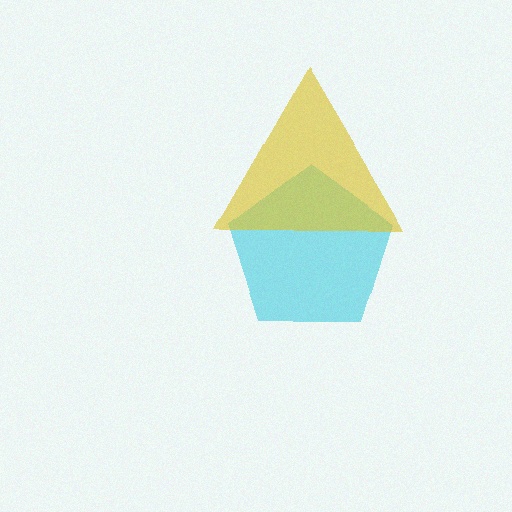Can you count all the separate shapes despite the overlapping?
Yes, there are 2 separate shapes.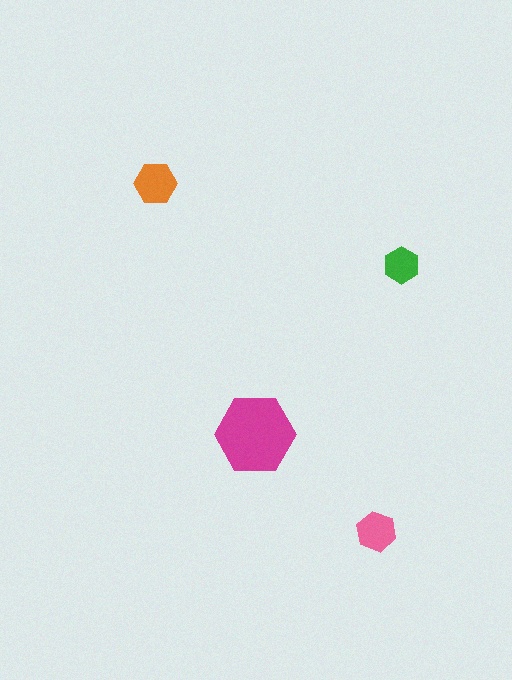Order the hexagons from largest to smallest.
the magenta one, the orange one, the pink one, the green one.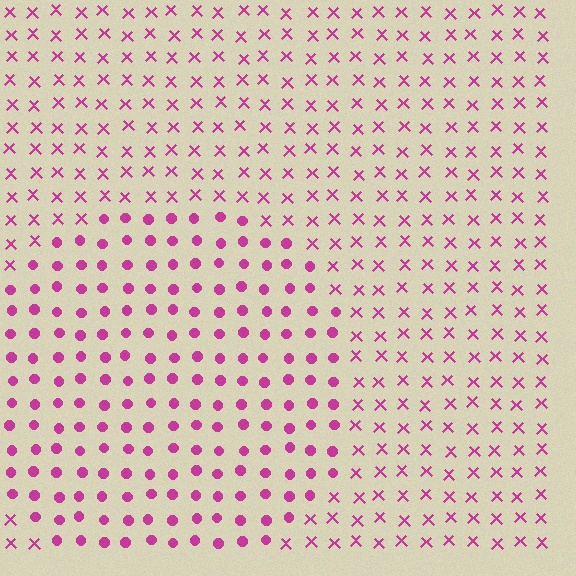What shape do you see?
I see a circle.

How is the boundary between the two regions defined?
The boundary is defined by a change in element shape: circles inside vs. X marks outside. All elements share the same color and spacing.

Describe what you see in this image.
The image is filled with small magenta elements arranged in a uniform grid. A circle-shaped region contains circles, while the surrounding area contains X marks. The boundary is defined purely by the change in element shape.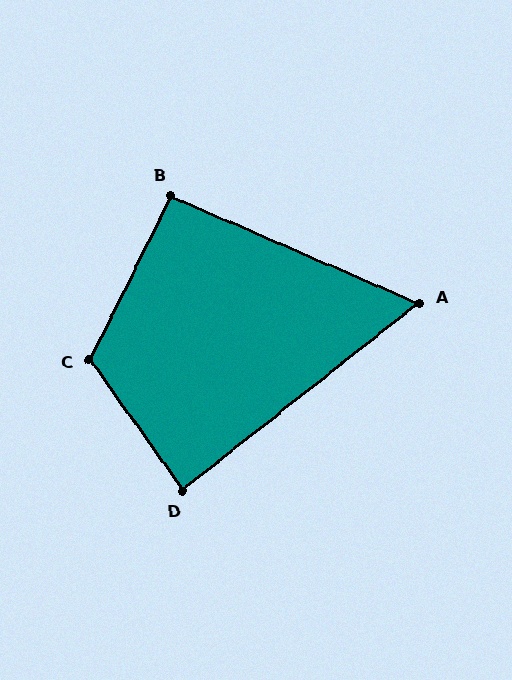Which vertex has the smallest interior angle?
A, at approximately 62 degrees.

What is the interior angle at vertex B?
Approximately 93 degrees (approximately right).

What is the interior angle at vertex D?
Approximately 87 degrees (approximately right).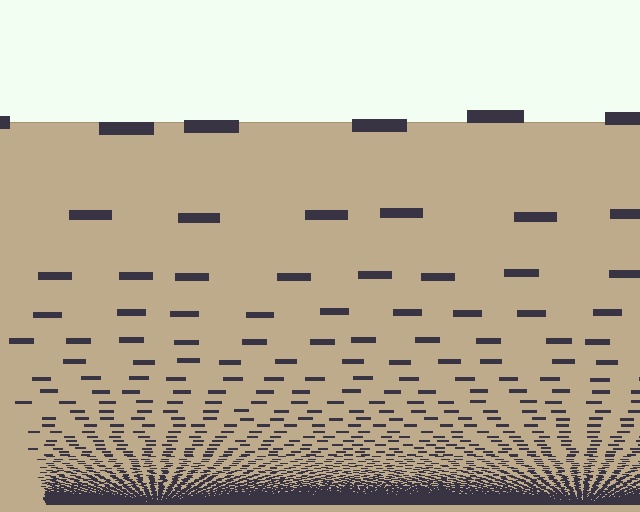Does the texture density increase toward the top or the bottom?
Density increases toward the bottom.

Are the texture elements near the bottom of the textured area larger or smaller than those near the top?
Smaller. The gradient is inverted — elements near the bottom are smaller and denser.